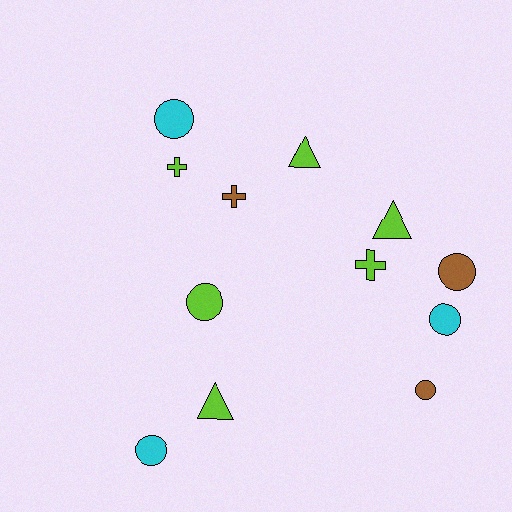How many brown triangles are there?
There are no brown triangles.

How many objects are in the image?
There are 12 objects.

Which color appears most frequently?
Lime, with 6 objects.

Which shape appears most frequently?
Circle, with 6 objects.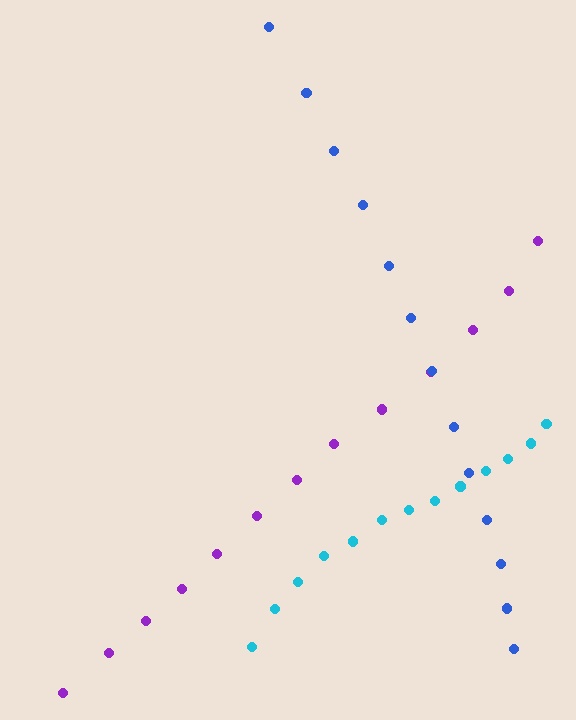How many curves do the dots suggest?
There are 3 distinct paths.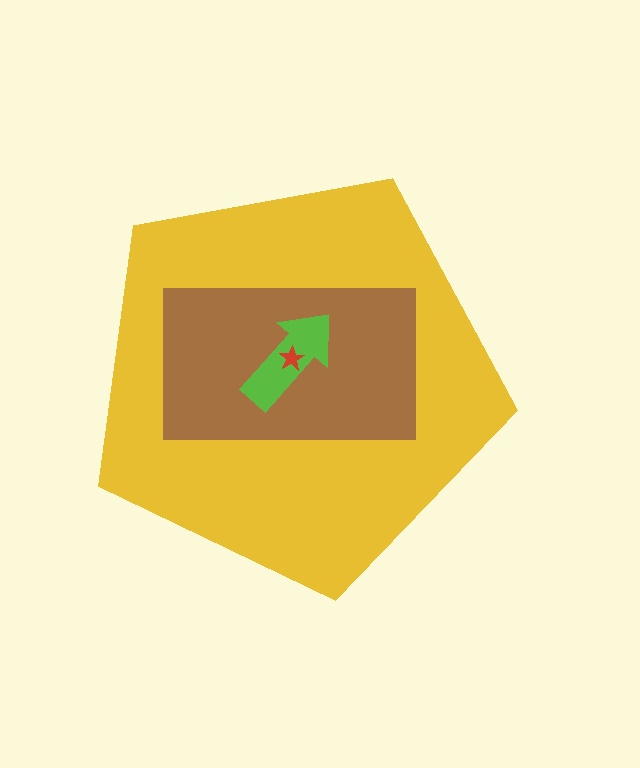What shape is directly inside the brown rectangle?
The lime arrow.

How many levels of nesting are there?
4.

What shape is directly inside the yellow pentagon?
The brown rectangle.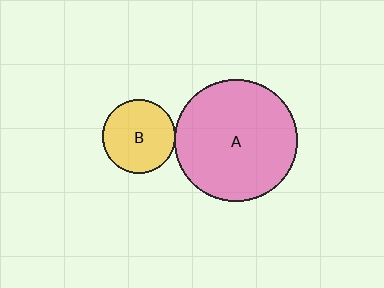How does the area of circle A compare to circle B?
Approximately 2.8 times.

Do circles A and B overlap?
Yes.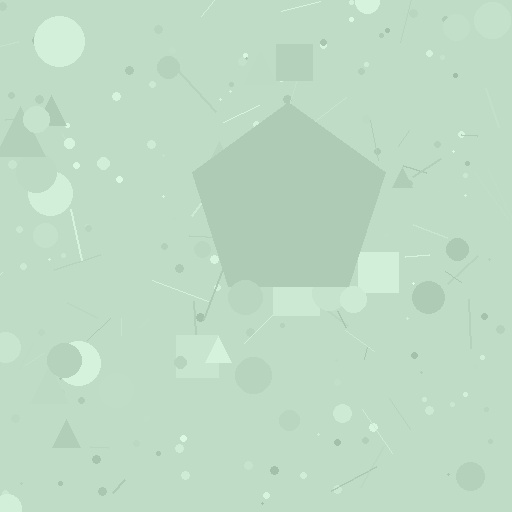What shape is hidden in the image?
A pentagon is hidden in the image.